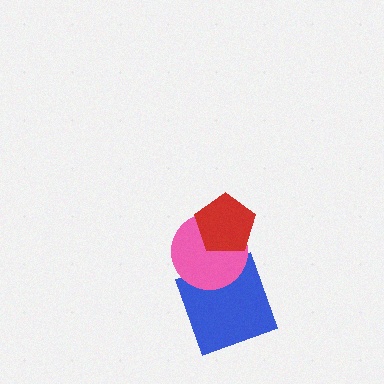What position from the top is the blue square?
The blue square is 3rd from the top.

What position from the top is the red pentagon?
The red pentagon is 1st from the top.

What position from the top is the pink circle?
The pink circle is 2nd from the top.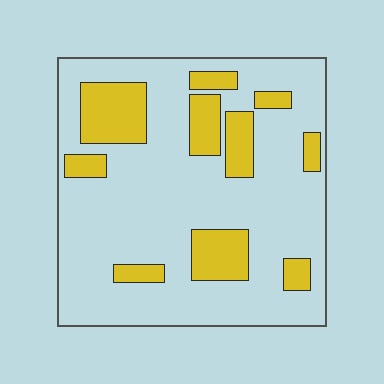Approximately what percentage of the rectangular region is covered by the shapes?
Approximately 20%.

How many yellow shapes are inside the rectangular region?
10.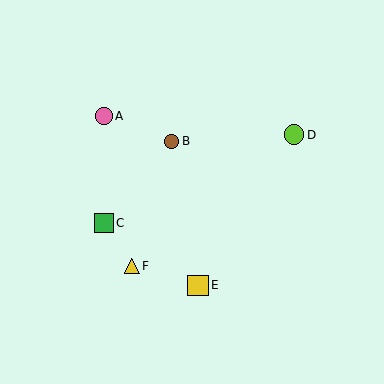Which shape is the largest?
The yellow square (labeled E) is the largest.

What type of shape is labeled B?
Shape B is a brown circle.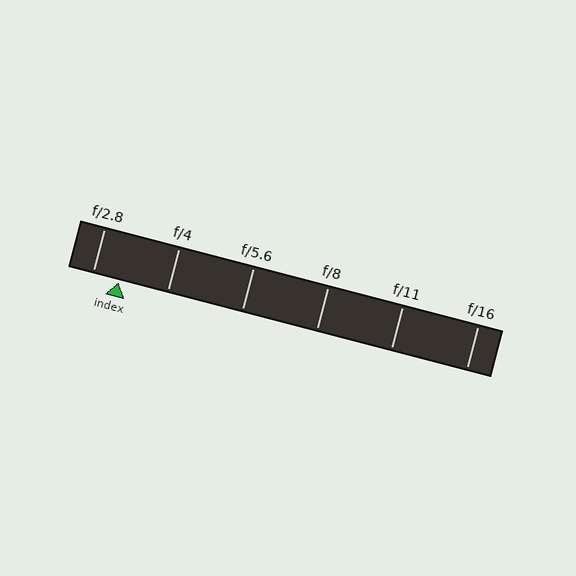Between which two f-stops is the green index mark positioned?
The index mark is between f/2.8 and f/4.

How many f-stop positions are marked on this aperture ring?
There are 6 f-stop positions marked.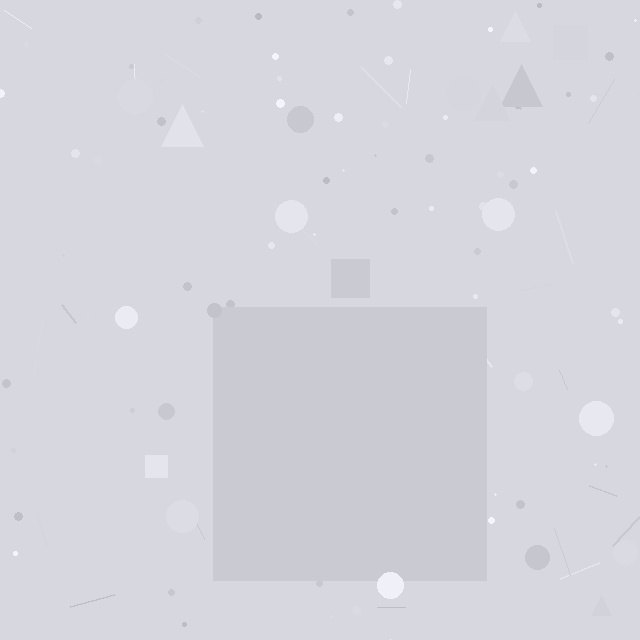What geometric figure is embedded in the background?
A square is embedded in the background.